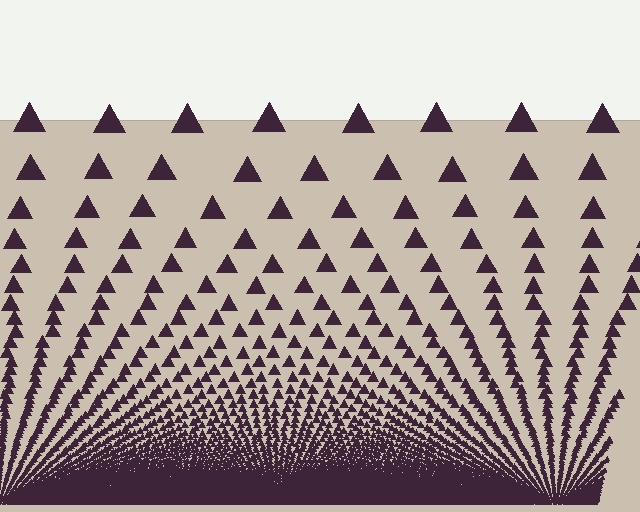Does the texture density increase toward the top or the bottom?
Density increases toward the bottom.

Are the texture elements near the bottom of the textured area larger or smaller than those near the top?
Smaller. The gradient is inverted — elements near the bottom are smaller and denser.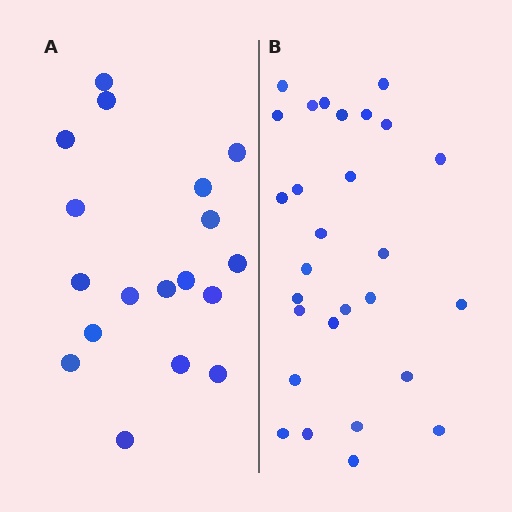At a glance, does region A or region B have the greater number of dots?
Region B (the right region) has more dots.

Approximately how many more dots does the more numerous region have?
Region B has roughly 10 or so more dots than region A.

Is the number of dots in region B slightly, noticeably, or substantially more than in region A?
Region B has substantially more. The ratio is roughly 1.6 to 1.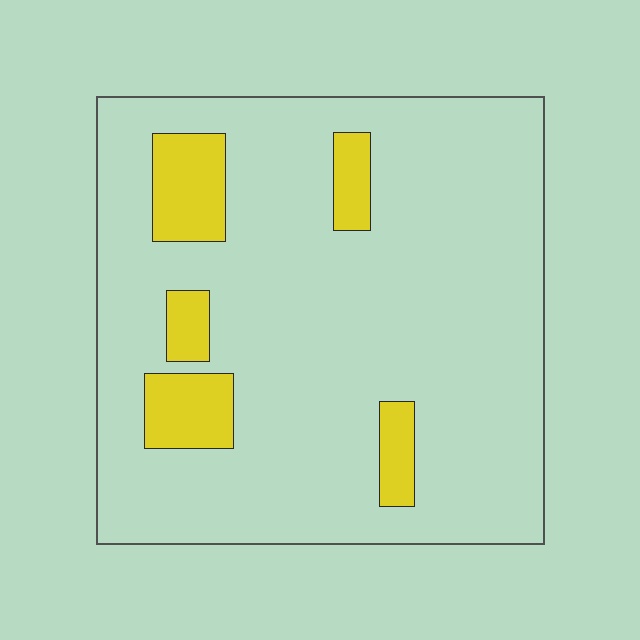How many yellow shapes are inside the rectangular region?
5.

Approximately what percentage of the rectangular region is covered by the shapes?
Approximately 15%.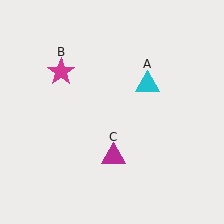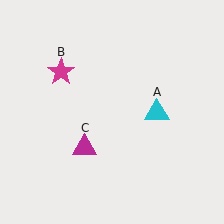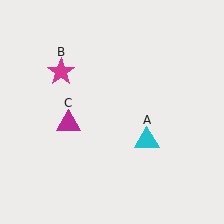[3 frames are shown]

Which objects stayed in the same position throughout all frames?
Magenta star (object B) remained stationary.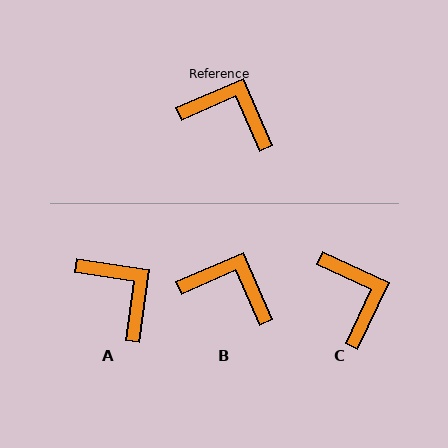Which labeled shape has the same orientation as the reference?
B.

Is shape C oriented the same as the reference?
No, it is off by about 48 degrees.